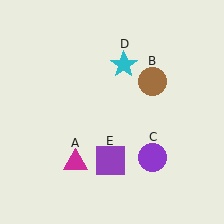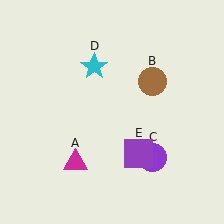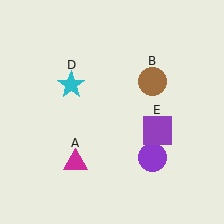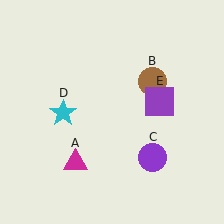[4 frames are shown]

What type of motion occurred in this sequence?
The cyan star (object D), purple square (object E) rotated counterclockwise around the center of the scene.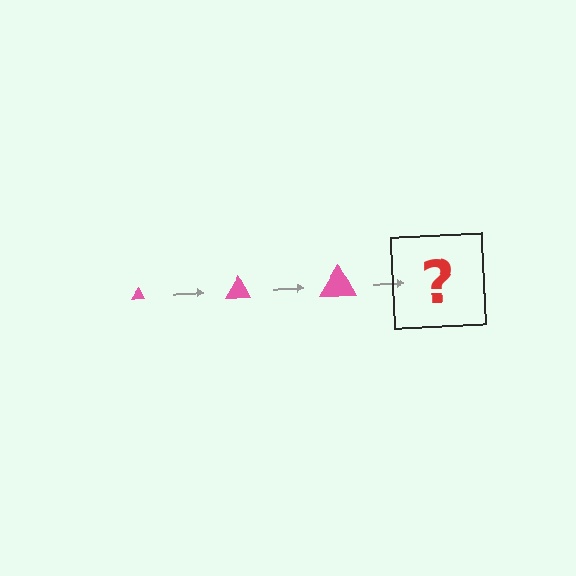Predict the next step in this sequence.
The next step is a pink triangle, larger than the previous one.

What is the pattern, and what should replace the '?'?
The pattern is that the triangle gets progressively larger each step. The '?' should be a pink triangle, larger than the previous one.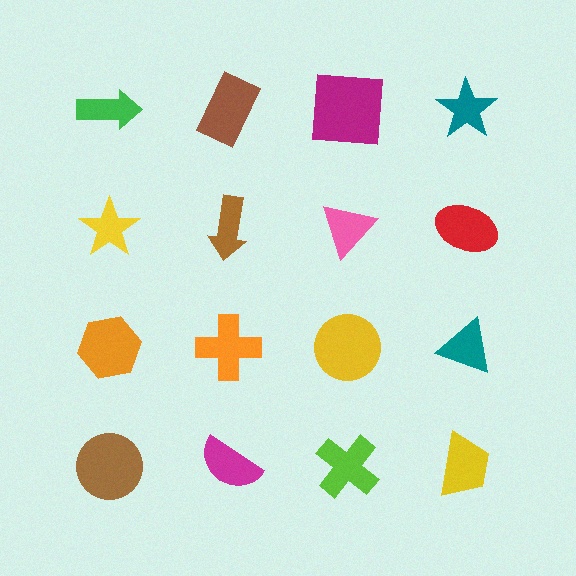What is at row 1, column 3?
A magenta square.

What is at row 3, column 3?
A yellow circle.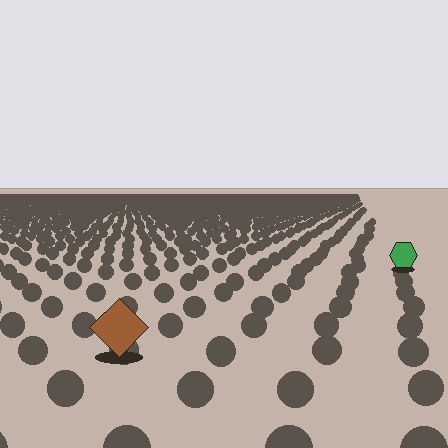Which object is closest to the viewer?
The brown diamond is closest. The texture marks near it are larger and more spread out.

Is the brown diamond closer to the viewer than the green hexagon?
Yes. The brown diamond is closer — you can tell from the texture gradient: the ground texture is coarser near it.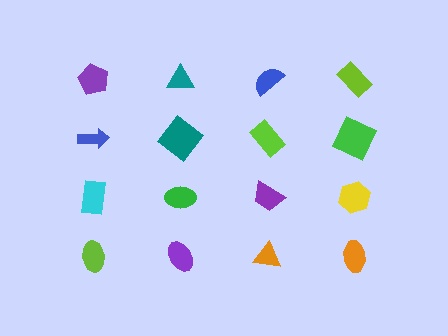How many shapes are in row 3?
4 shapes.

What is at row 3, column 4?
A yellow hexagon.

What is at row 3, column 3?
A purple trapezoid.